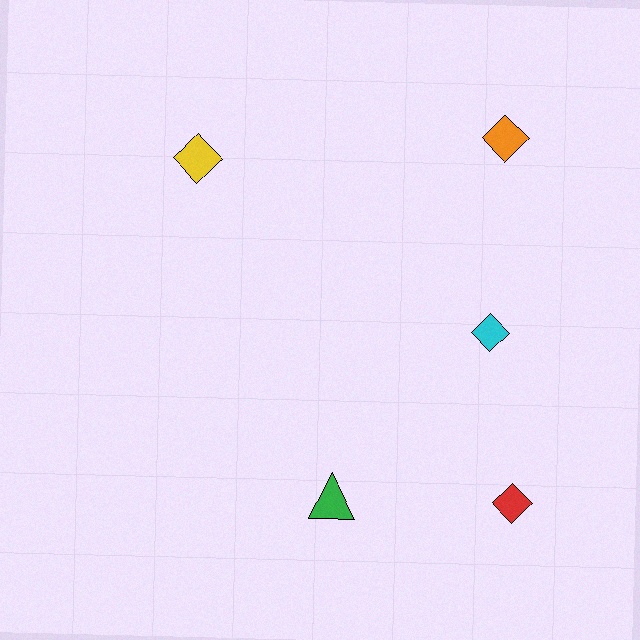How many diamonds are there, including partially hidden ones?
There are 4 diamonds.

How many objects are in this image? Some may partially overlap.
There are 5 objects.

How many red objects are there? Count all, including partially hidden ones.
There is 1 red object.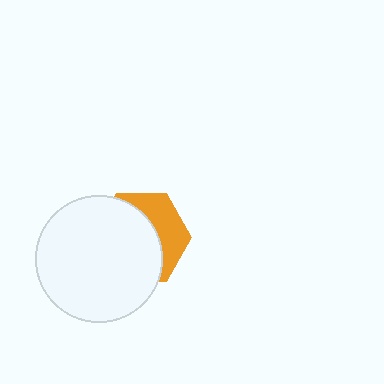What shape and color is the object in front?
The object in front is a white circle.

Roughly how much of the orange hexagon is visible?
A small part of it is visible (roughly 36%).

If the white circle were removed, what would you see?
You would see the complete orange hexagon.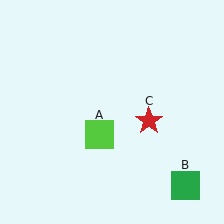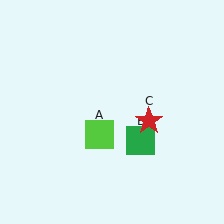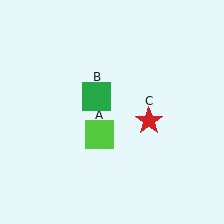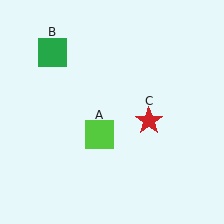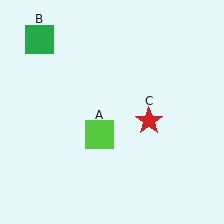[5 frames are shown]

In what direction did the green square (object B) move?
The green square (object B) moved up and to the left.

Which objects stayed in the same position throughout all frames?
Lime square (object A) and red star (object C) remained stationary.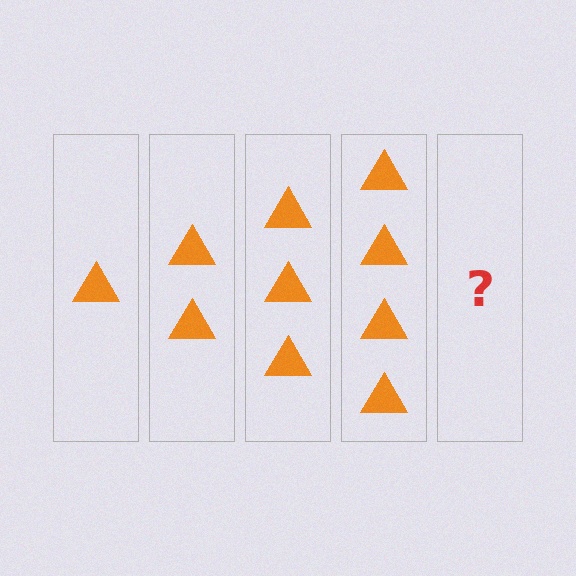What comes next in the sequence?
The next element should be 5 triangles.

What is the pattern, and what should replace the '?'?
The pattern is that each step adds one more triangle. The '?' should be 5 triangles.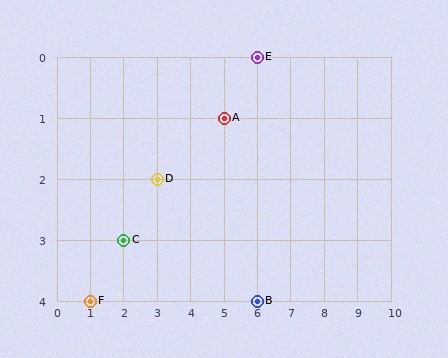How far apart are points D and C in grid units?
Points D and C are 1 column and 1 row apart (about 1.4 grid units diagonally).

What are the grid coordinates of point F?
Point F is at grid coordinates (1, 4).